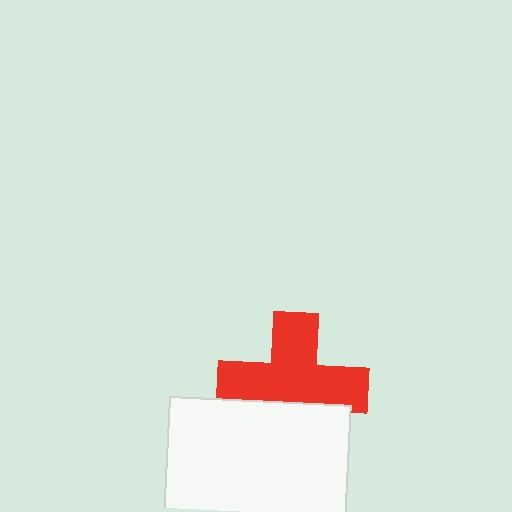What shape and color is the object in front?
The object in front is a white rectangle.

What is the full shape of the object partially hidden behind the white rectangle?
The partially hidden object is a red cross.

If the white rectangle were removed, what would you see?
You would see the complete red cross.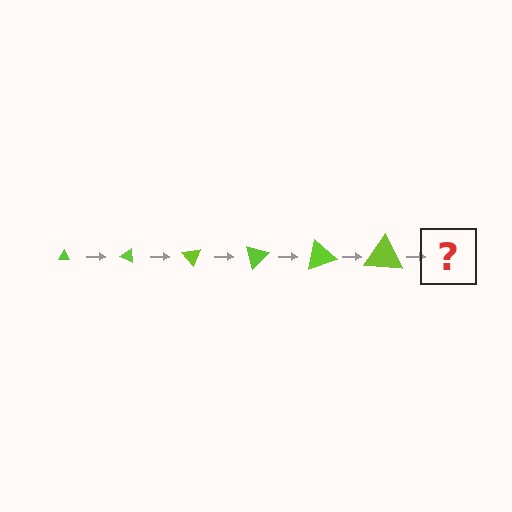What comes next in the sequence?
The next element should be a triangle, larger than the previous one and rotated 150 degrees from the start.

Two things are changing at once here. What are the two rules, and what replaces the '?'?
The two rules are that the triangle grows larger each step and it rotates 25 degrees each step. The '?' should be a triangle, larger than the previous one and rotated 150 degrees from the start.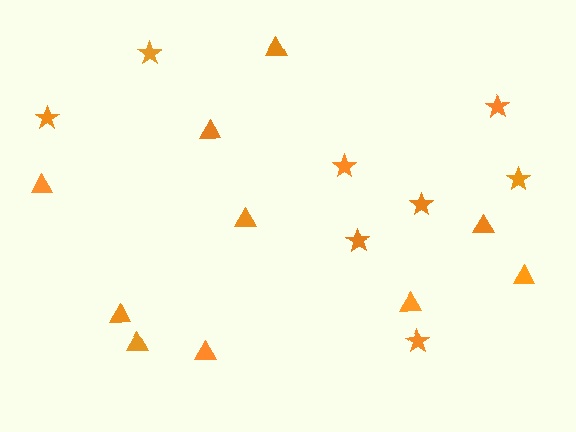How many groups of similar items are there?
There are 2 groups: one group of stars (8) and one group of triangles (10).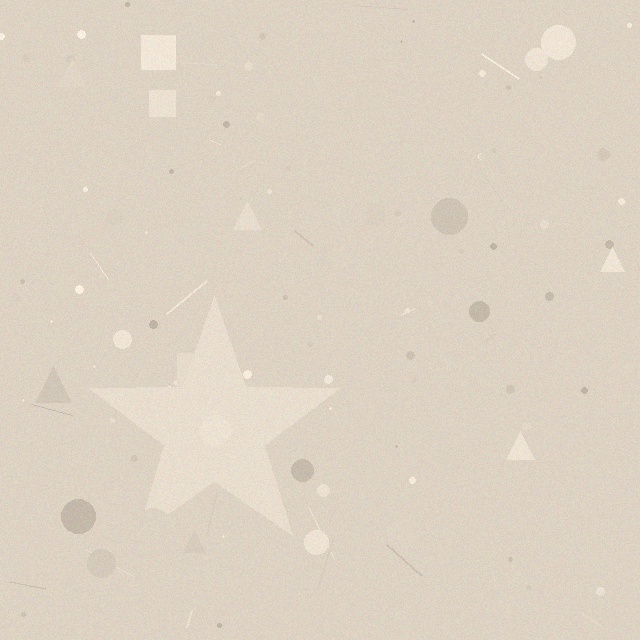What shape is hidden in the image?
A star is hidden in the image.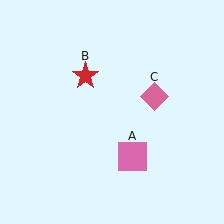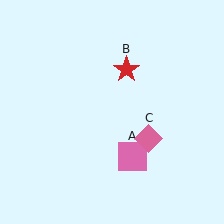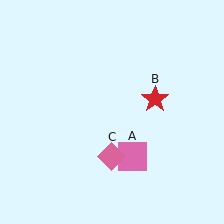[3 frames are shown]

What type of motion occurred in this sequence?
The red star (object B), pink diamond (object C) rotated clockwise around the center of the scene.